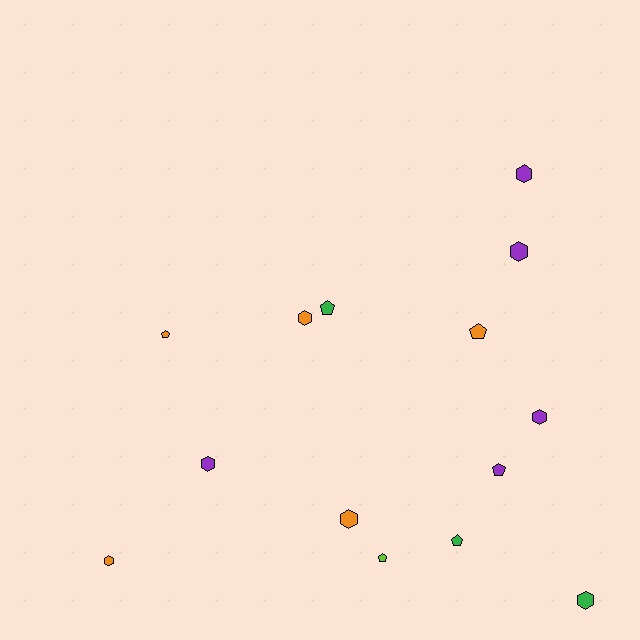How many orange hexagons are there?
There are 3 orange hexagons.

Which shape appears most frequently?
Hexagon, with 8 objects.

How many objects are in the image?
There are 14 objects.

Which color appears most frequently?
Orange, with 5 objects.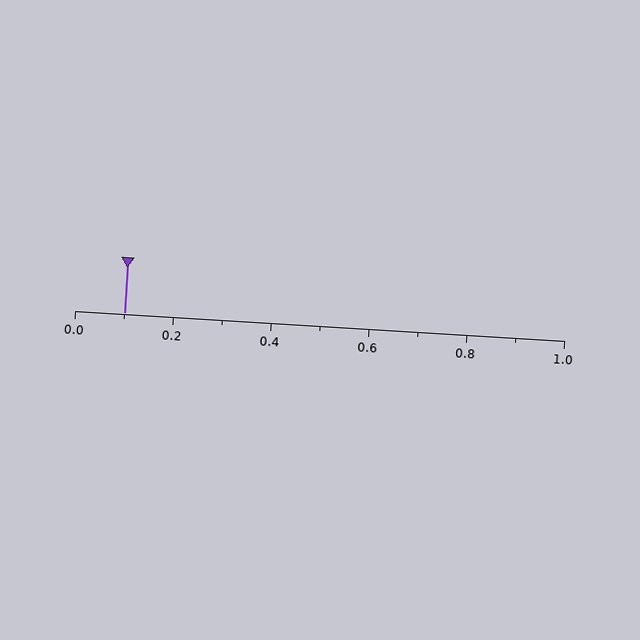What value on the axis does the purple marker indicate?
The marker indicates approximately 0.1.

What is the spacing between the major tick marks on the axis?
The major ticks are spaced 0.2 apart.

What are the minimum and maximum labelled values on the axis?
The axis runs from 0.0 to 1.0.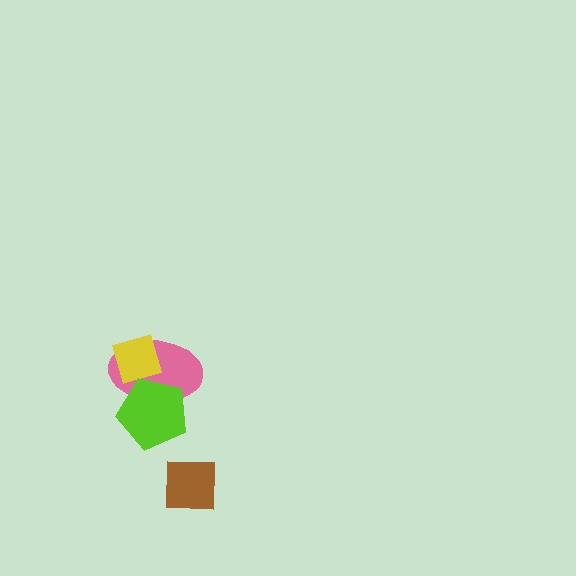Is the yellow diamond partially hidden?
Yes, it is partially covered by another shape.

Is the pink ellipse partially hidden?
Yes, it is partially covered by another shape.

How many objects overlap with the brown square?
0 objects overlap with the brown square.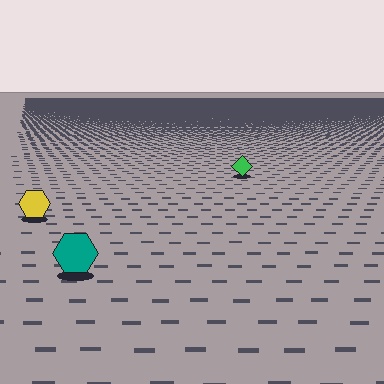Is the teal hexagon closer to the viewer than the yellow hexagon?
Yes. The teal hexagon is closer — you can tell from the texture gradient: the ground texture is coarser near it.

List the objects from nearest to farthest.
From nearest to farthest: the teal hexagon, the yellow hexagon, the green diamond.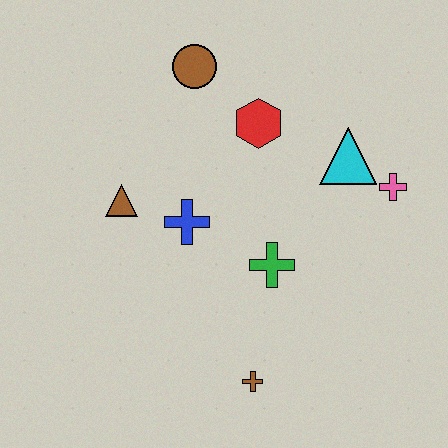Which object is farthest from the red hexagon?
The brown cross is farthest from the red hexagon.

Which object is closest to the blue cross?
The brown triangle is closest to the blue cross.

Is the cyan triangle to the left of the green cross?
No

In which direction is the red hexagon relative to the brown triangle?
The red hexagon is to the right of the brown triangle.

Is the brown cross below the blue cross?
Yes